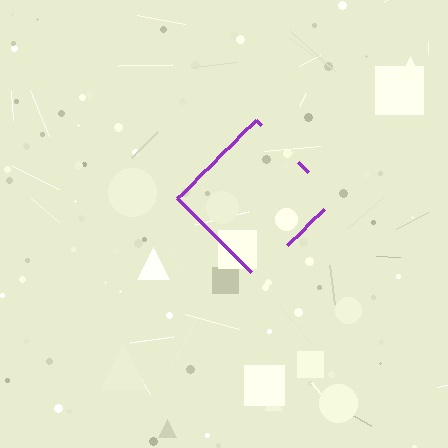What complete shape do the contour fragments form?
The contour fragments form a diamond.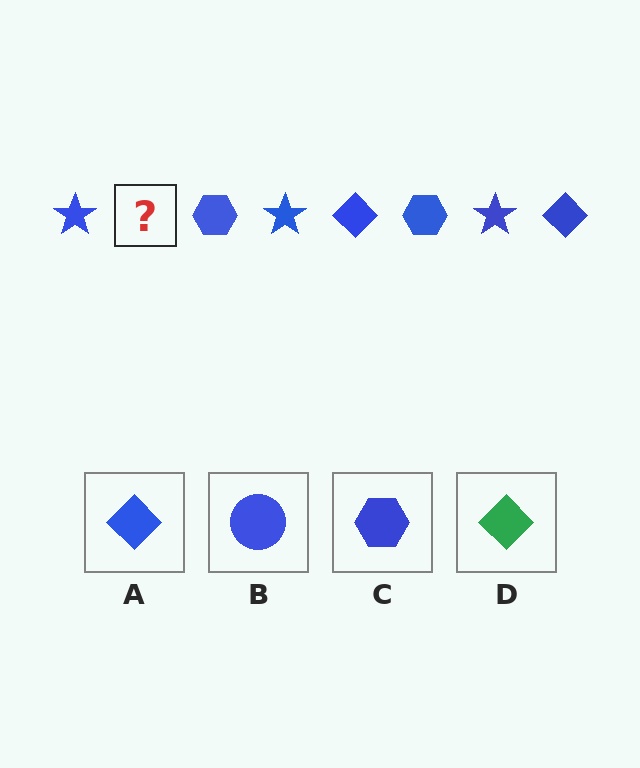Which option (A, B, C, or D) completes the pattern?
A.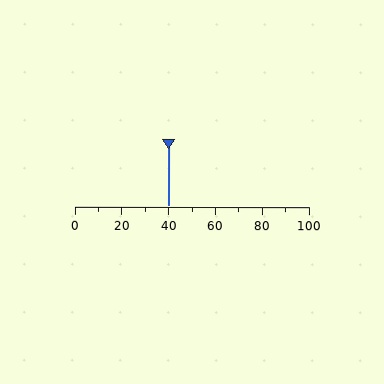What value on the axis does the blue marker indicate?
The marker indicates approximately 40.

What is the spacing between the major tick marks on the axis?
The major ticks are spaced 20 apart.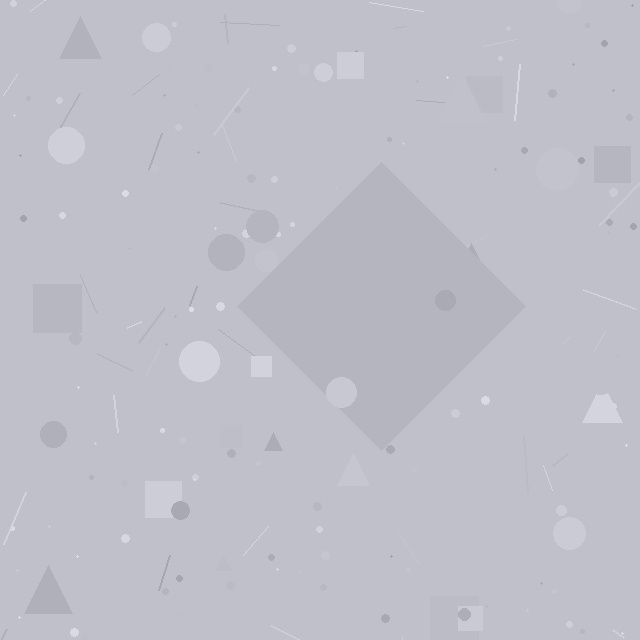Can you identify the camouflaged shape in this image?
The camouflaged shape is a diamond.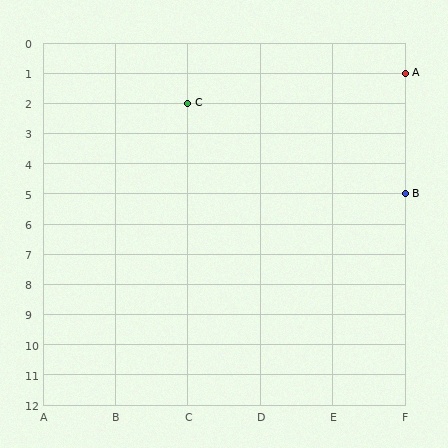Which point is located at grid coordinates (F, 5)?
Point B is at (F, 5).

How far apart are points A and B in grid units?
Points A and B are 4 rows apart.